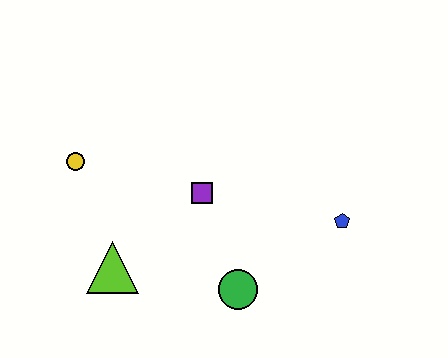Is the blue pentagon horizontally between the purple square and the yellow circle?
No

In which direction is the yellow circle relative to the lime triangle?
The yellow circle is above the lime triangle.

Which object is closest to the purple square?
The green circle is closest to the purple square.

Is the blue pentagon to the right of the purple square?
Yes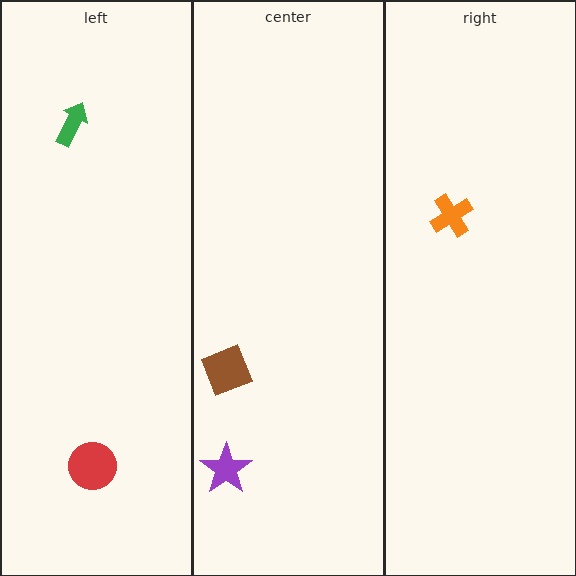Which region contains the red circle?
The left region.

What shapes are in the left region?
The green arrow, the red circle.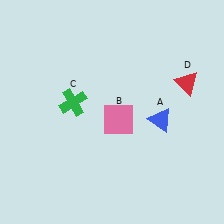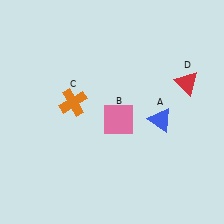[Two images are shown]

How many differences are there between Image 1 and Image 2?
There is 1 difference between the two images.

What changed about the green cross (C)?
In Image 1, C is green. In Image 2, it changed to orange.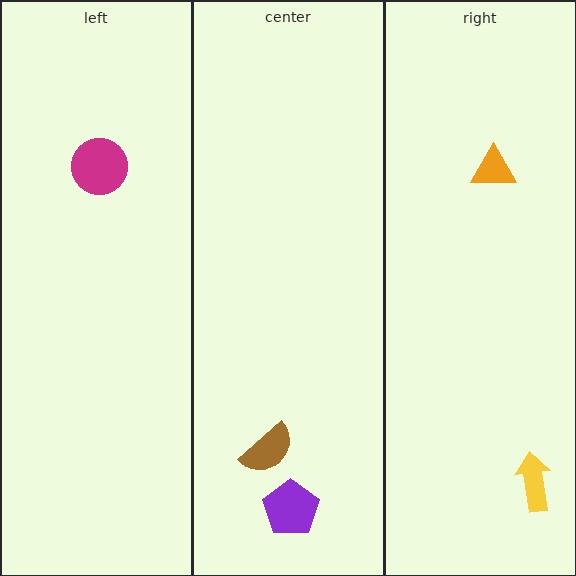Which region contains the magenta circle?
The left region.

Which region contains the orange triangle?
The right region.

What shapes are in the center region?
The purple pentagon, the brown semicircle.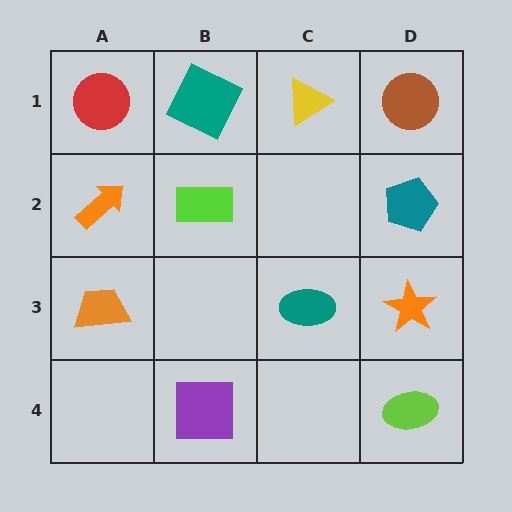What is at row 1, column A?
A red circle.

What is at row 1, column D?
A brown circle.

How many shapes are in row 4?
2 shapes.